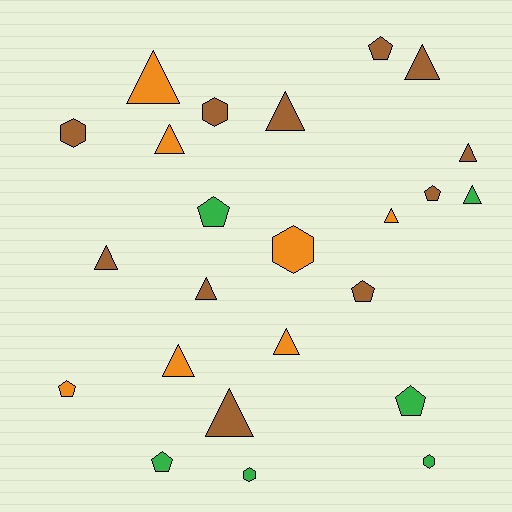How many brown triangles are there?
There are 6 brown triangles.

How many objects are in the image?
There are 24 objects.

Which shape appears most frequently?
Triangle, with 12 objects.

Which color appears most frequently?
Brown, with 11 objects.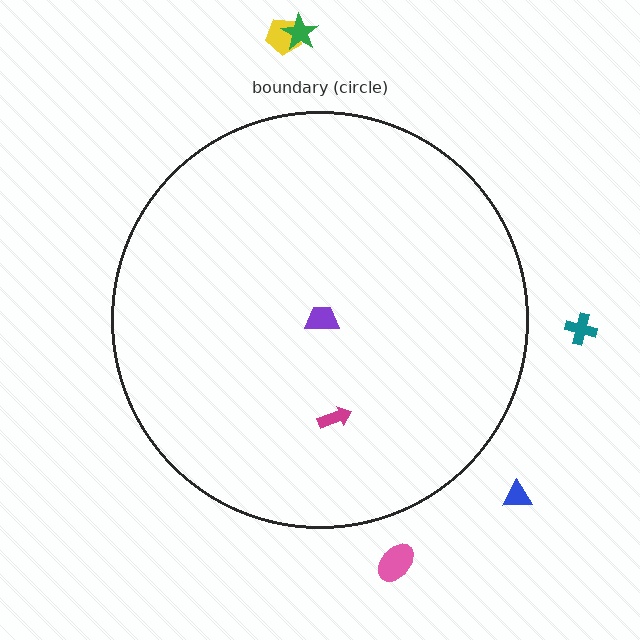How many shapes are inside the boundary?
2 inside, 5 outside.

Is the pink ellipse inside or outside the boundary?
Outside.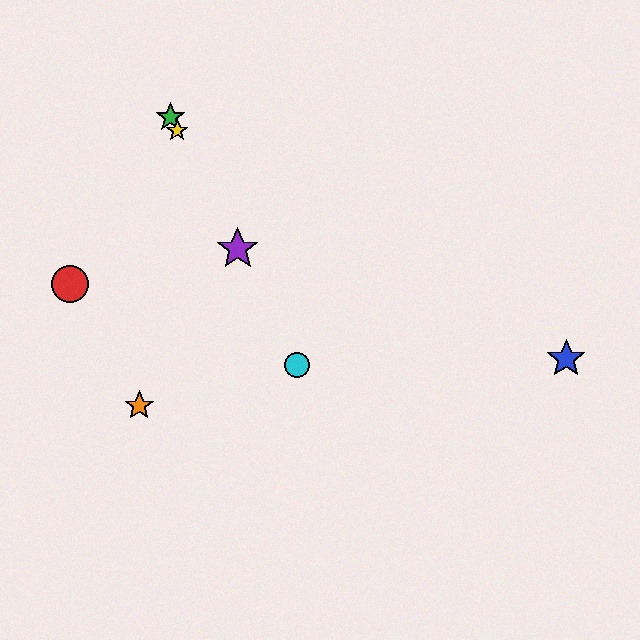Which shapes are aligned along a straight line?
The green star, the yellow star, the purple star, the cyan circle are aligned along a straight line.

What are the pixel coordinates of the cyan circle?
The cyan circle is at (297, 365).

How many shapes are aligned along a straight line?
4 shapes (the green star, the yellow star, the purple star, the cyan circle) are aligned along a straight line.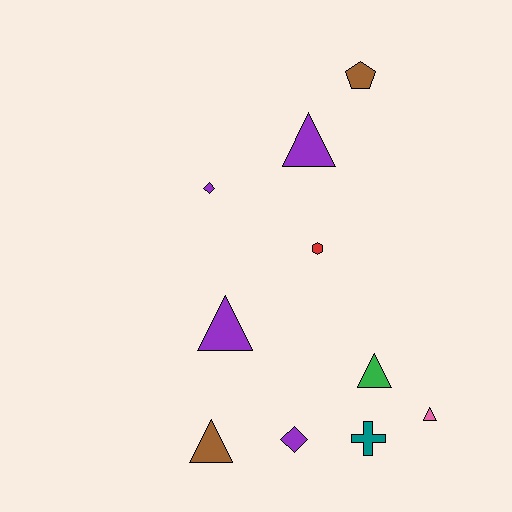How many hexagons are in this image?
There is 1 hexagon.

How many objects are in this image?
There are 10 objects.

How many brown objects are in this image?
There are 2 brown objects.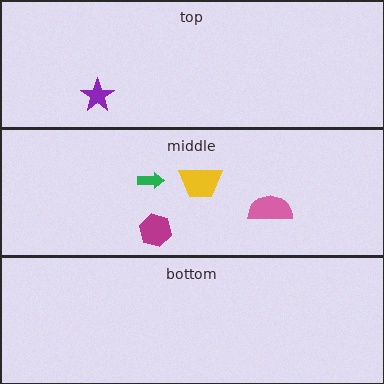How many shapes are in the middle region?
4.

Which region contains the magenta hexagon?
The middle region.